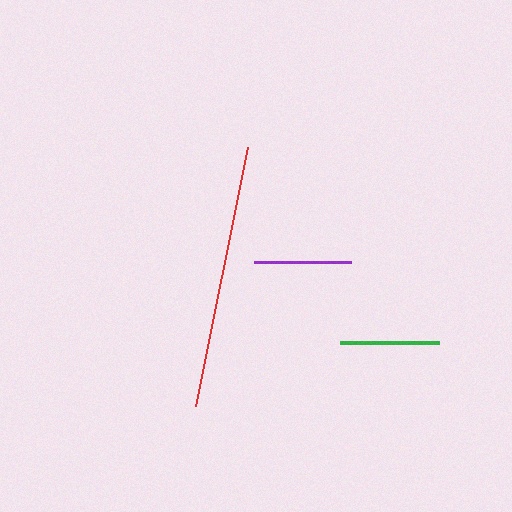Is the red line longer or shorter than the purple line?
The red line is longer than the purple line.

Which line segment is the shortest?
The purple line is the shortest at approximately 97 pixels.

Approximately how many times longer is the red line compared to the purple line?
The red line is approximately 2.7 times the length of the purple line.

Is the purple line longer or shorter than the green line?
The green line is longer than the purple line.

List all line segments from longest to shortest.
From longest to shortest: red, green, purple.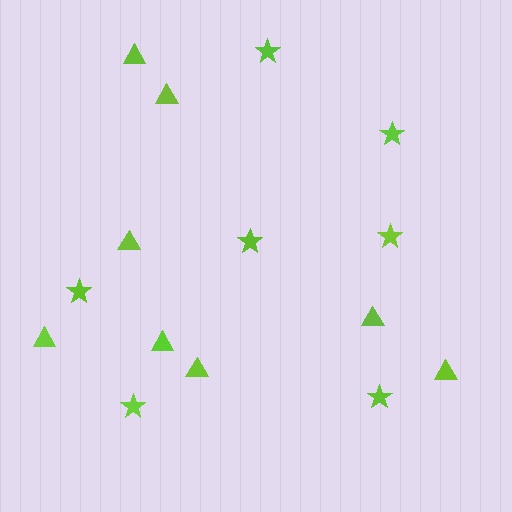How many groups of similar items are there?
There are 2 groups: one group of triangles (8) and one group of stars (7).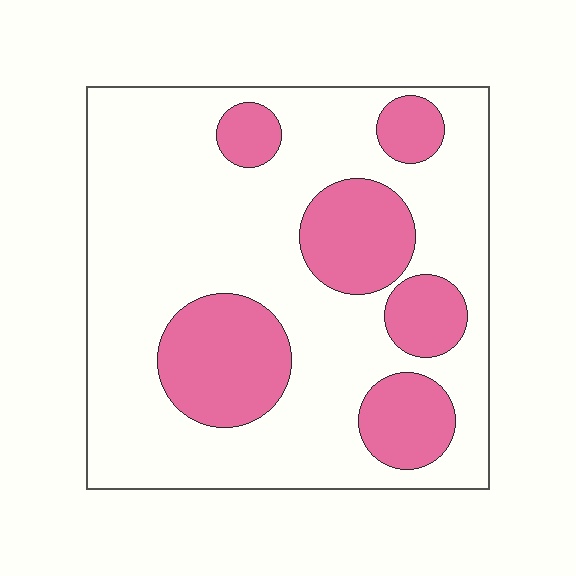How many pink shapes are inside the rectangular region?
6.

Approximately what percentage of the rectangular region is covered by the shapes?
Approximately 30%.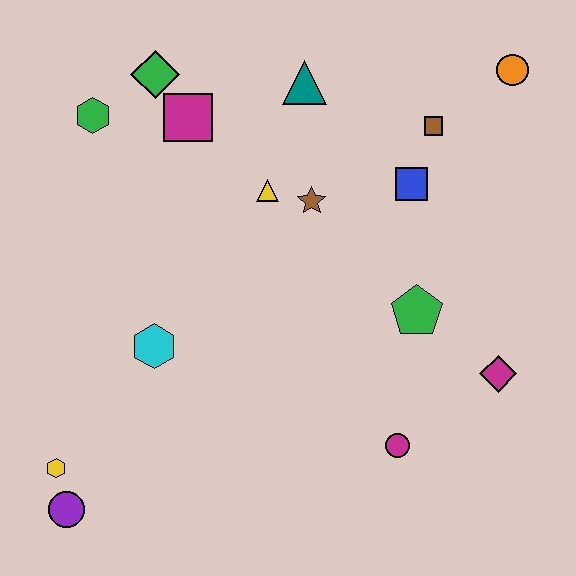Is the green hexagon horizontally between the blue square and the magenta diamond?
No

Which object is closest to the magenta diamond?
The green pentagon is closest to the magenta diamond.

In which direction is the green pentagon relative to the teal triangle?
The green pentagon is below the teal triangle.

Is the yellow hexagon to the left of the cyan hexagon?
Yes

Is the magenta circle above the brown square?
No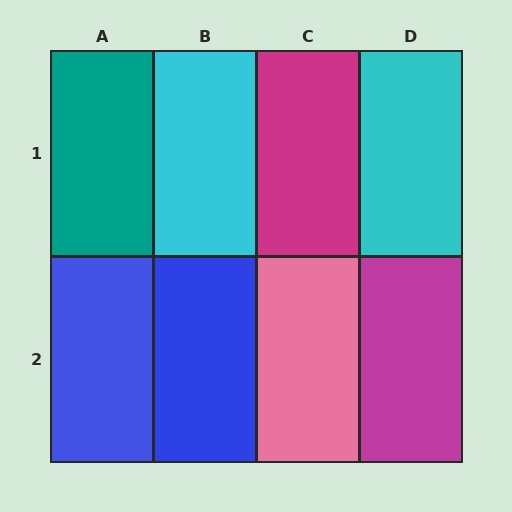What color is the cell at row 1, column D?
Cyan.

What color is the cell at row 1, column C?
Magenta.